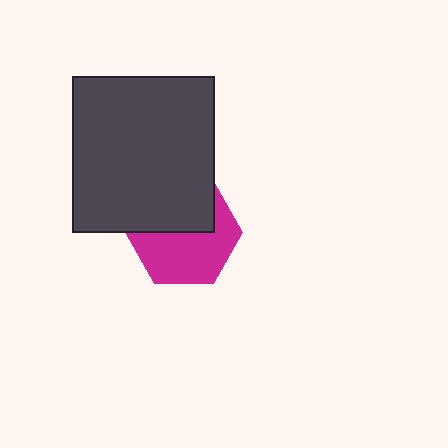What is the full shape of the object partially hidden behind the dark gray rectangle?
The partially hidden object is a magenta hexagon.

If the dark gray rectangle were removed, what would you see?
You would see the complete magenta hexagon.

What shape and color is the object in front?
The object in front is a dark gray rectangle.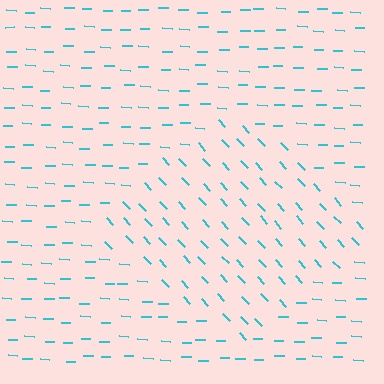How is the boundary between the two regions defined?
The boundary is defined purely by a change in line orientation (approximately 45 degrees difference). All lines are the same color and thickness.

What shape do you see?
I see a diamond.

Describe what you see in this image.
The image is filled with small cyan line segments. A diamond region in the image has lines oriented differently from the surrounding lines, creating a visible texture boundary.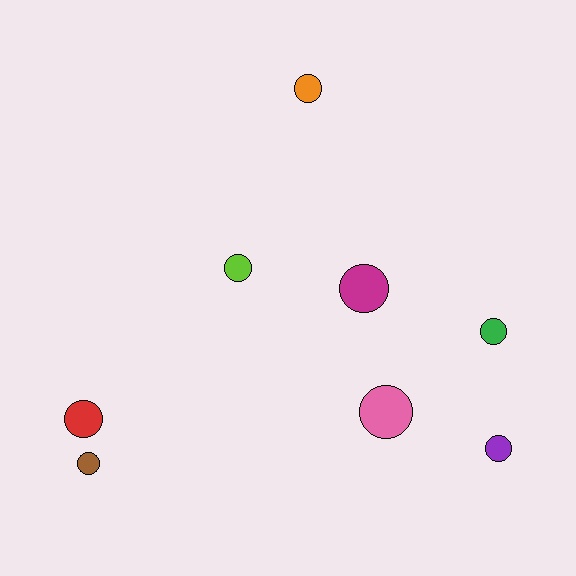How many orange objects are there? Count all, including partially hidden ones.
There is 1 orange object.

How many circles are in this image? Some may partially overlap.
There are 8 circles.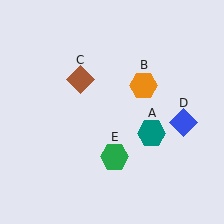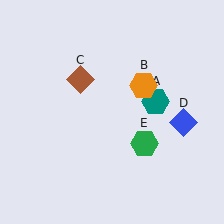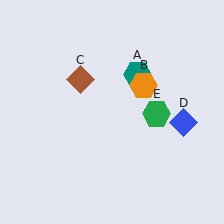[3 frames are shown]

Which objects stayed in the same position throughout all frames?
Orange hexagon (object B) and brown diamond (object C) and blue diamond (object D) remained stationary.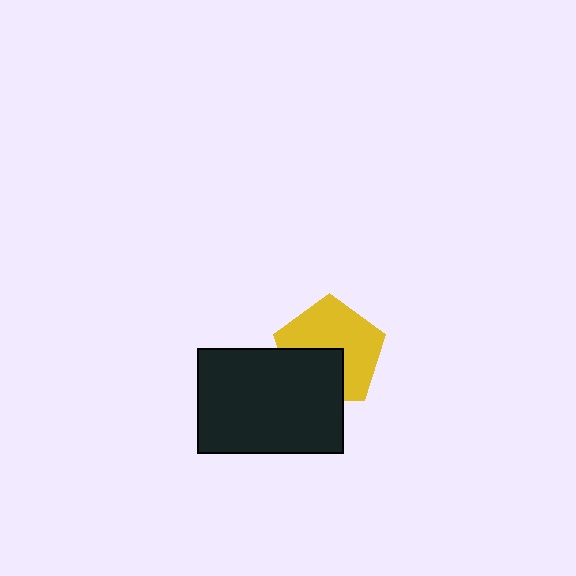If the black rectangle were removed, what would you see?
You would see the complete yellow pentagon.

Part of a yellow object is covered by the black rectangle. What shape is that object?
It is a pentagon.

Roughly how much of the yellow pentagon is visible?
About half of it is visible (roughly 63%).